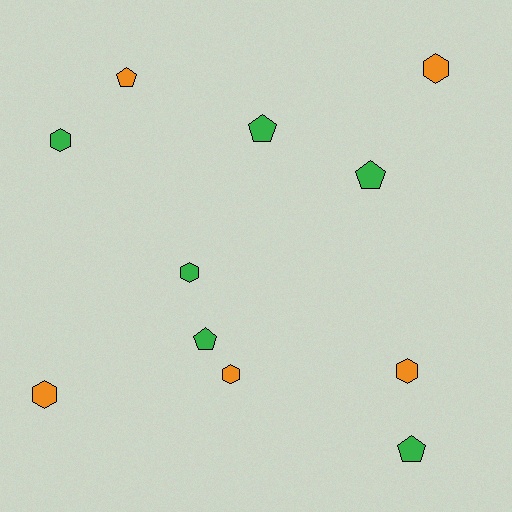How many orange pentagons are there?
There is 1 orange pentagon.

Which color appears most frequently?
Green, with 6 objects.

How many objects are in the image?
There are 11 objects.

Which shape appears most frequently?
Hexagon, with 6 objects.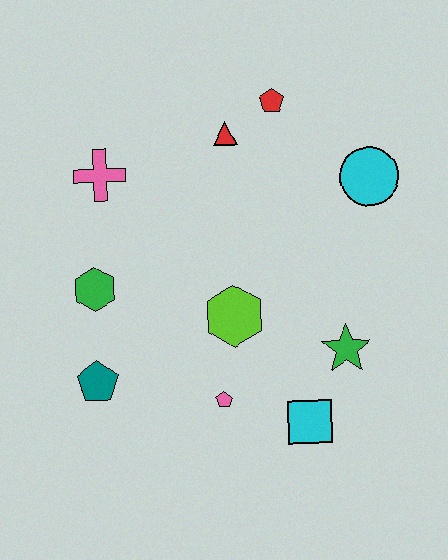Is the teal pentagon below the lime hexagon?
Yes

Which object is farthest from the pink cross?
The cyan square is farthest from the pink cross.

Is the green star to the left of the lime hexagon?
No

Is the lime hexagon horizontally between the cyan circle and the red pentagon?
No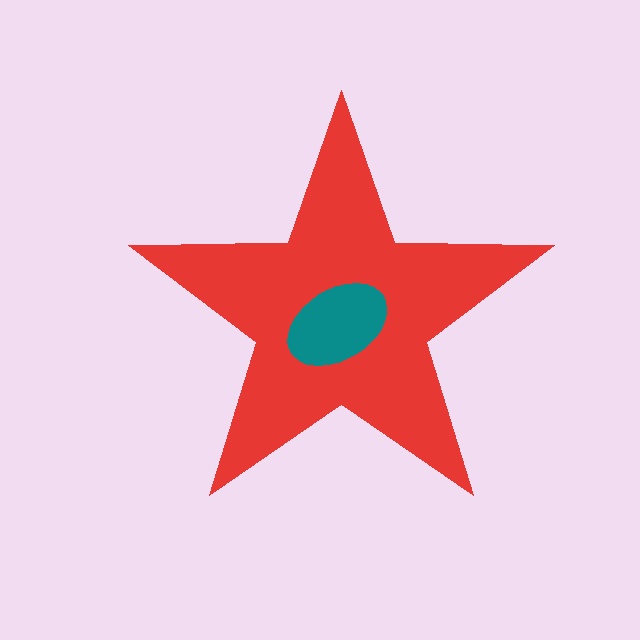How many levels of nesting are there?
2.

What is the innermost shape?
The teal ellipse.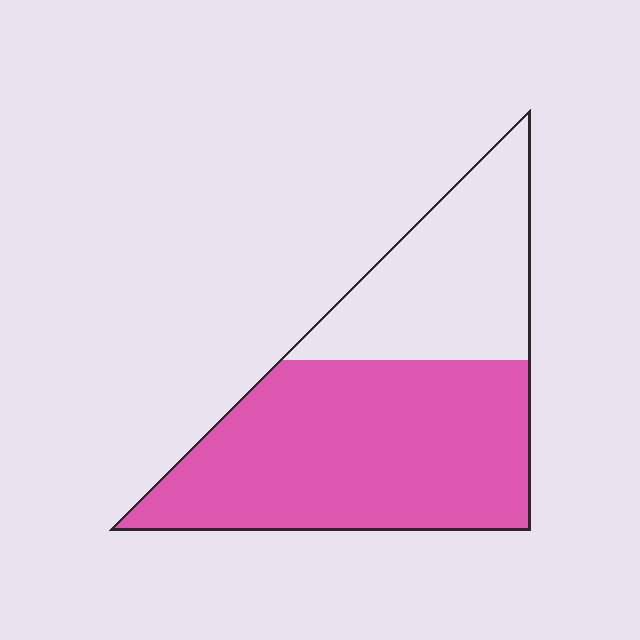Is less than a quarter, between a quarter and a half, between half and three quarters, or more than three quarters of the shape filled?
Between half and three quarters.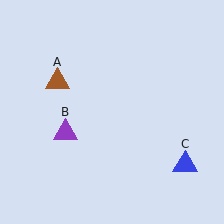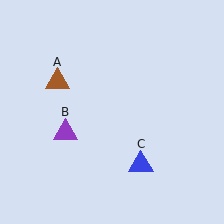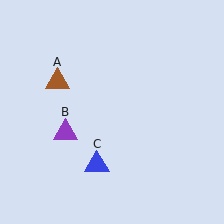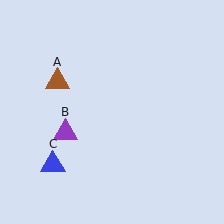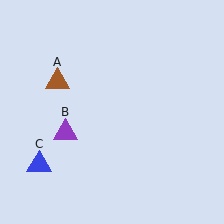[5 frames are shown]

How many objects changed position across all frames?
1 object changed position: blue triangle (object C).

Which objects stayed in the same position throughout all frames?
Brown triangle (object A) and purple triangle (object B) remained stationary.